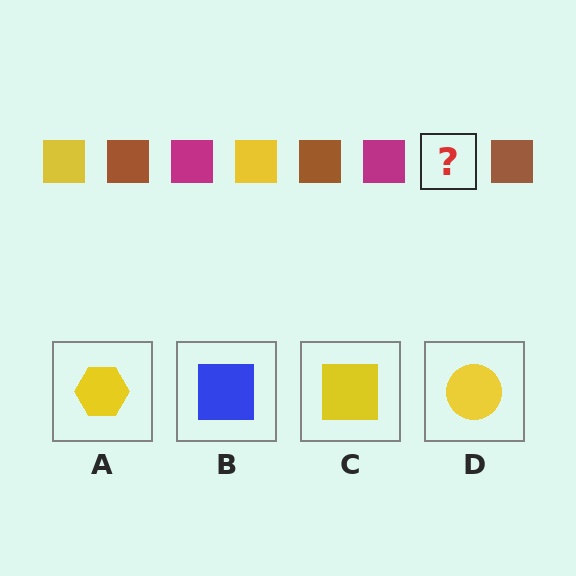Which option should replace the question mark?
Option C.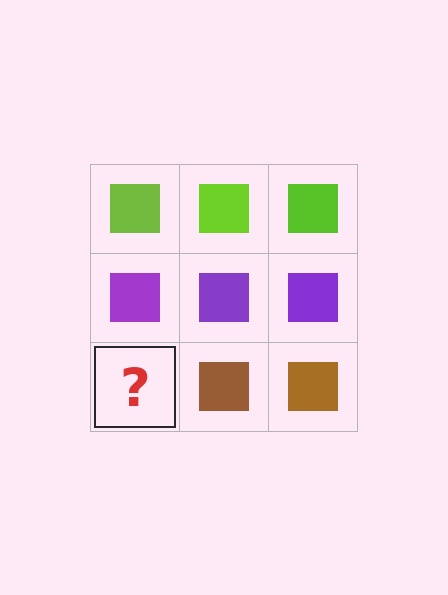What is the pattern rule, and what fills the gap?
The rule is that each row has a consistent color. The gap should be filled with a brown square.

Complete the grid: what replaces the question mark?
The question mark should be replaced with a brown square.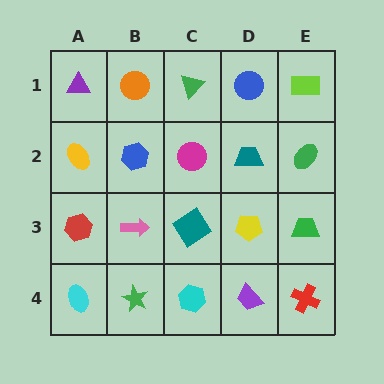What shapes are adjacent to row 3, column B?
A blue hexagon (row 2, column B), a green star (row 4, column B), a red hexagon (row 3, column A), a teal diamond (row 3, column C).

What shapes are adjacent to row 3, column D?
A teal trapezoid (row 2, column D), a purple trapezoid (row 4, column D), a teal diamond (row 3, column C), a green trapezoid (row 3, column E).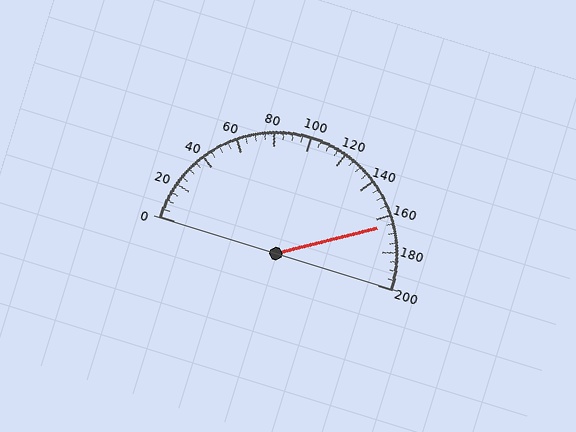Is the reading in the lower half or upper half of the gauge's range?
The reading is in the upper half of the range (0 to 200).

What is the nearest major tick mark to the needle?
The nearest major tick mark is 160.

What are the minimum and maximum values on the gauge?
The gauge ranges from 0 to 200.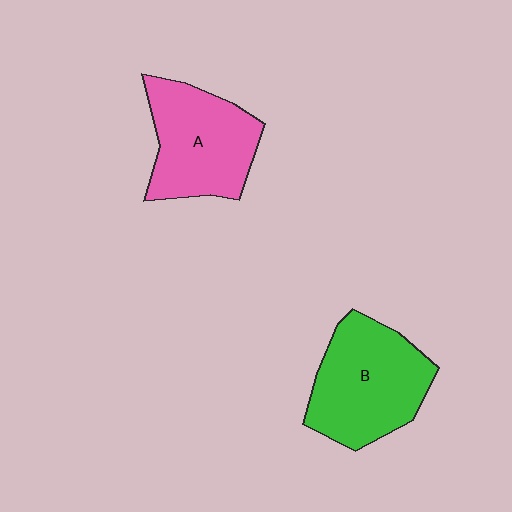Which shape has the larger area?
Shape B (green).